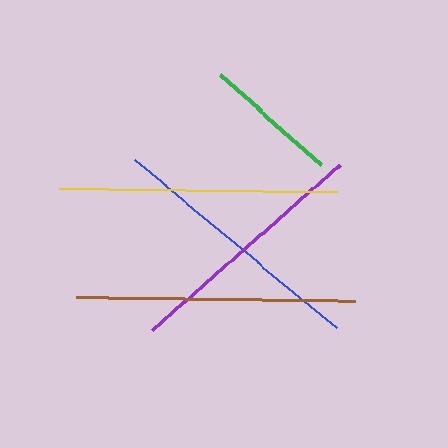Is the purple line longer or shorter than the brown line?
The brown line is longer than the purple line.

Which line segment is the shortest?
The green line is the shortest at approximately 135 pixels.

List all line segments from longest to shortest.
From longest to shortest: brown, yellow, blue, purple, green.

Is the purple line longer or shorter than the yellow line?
The yellow line is longer than the purple line.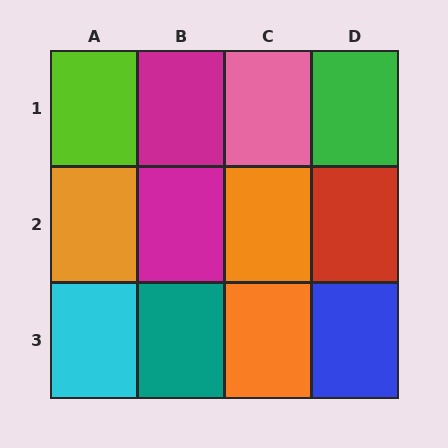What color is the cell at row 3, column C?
Orange.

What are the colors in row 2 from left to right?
Orange, magenta, orange, red.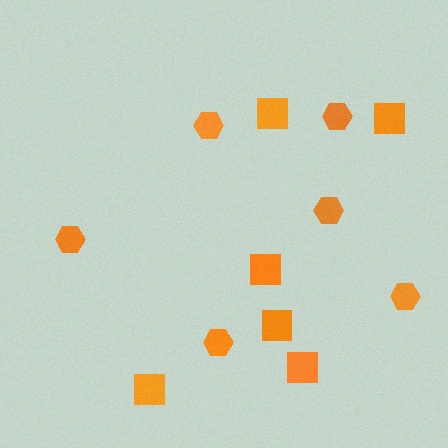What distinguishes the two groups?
There are 2 groups: one group of squares (6) and one group of hexagons (6).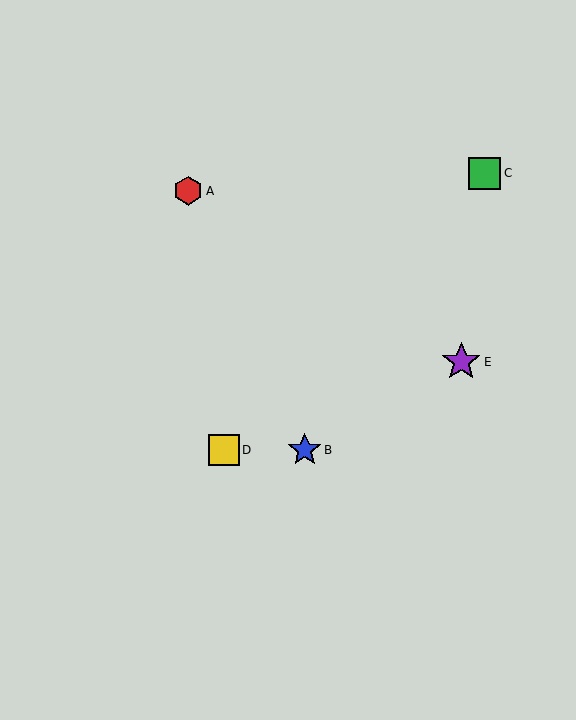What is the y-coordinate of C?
Object C is at y≈173.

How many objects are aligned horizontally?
2 objects (B, D) are aligned horizontally.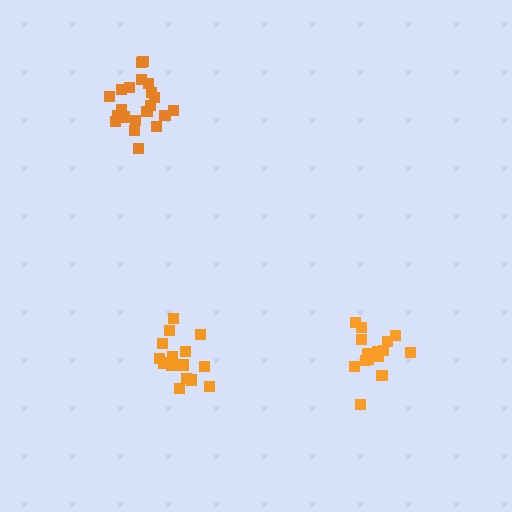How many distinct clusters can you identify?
There are 3 distinct clusters.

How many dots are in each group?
Group 1: 21 dots, Group 2: 16 dots, Group 3: 16 dots (53 total).